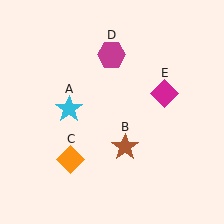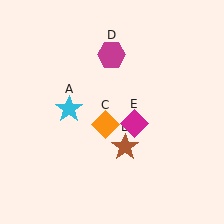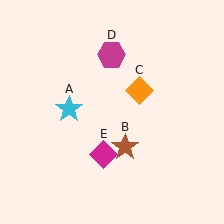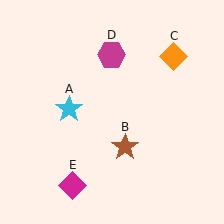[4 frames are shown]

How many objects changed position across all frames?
2 objects changed position: orange diamond (object C), magenta diamond (object E).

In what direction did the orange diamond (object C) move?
The orange diamond (object C) moved up and to the right.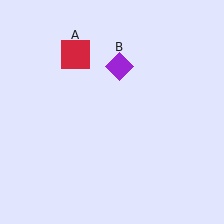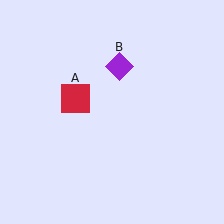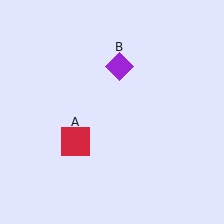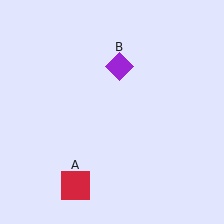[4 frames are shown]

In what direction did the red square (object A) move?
The red square (object A) moved down.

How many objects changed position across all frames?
1 object changed position: red square (object A).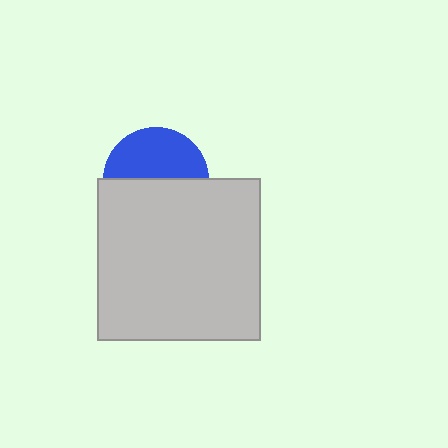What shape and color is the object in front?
The object in front is a light gray square.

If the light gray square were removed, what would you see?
You would see the complete blue circle.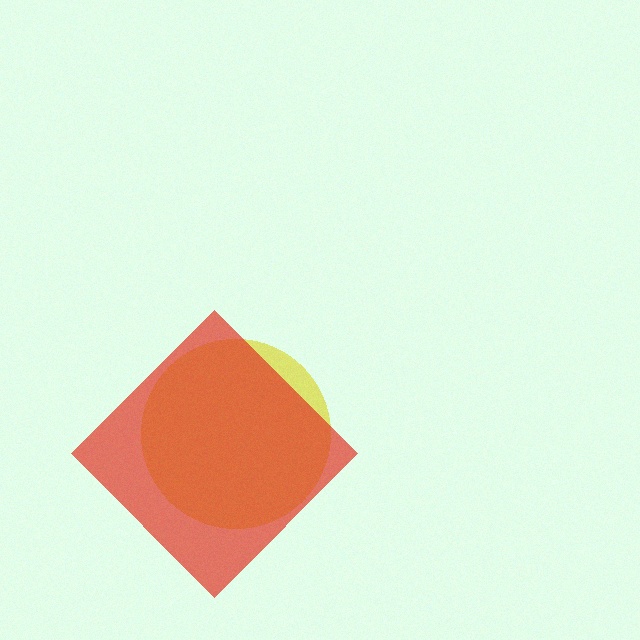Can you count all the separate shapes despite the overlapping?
Yes, there are 2 separate shapes.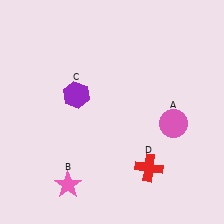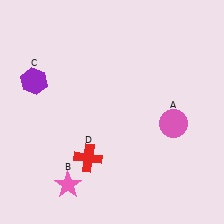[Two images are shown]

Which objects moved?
The objects that moved are: the purple hexagon (C), the red cross (D).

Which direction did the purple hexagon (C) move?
The purple hexagon (C) moved left.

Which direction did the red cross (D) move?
The red cross (D) moved left.